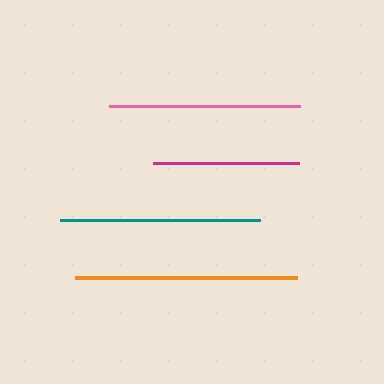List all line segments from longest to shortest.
From longest to shortest: orange, teal, pink, magenta.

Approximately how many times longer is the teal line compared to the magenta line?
The teal line is approximately 1.4 times the length of the magenta line.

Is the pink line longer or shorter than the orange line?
The orange line is longer than the pink line.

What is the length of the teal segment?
The teal segment is approximately 200 pixels long.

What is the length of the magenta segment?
The magenta segment is approximately 146 pixels long.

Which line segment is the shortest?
The magenta line is the shortest at approximately 146 pixels.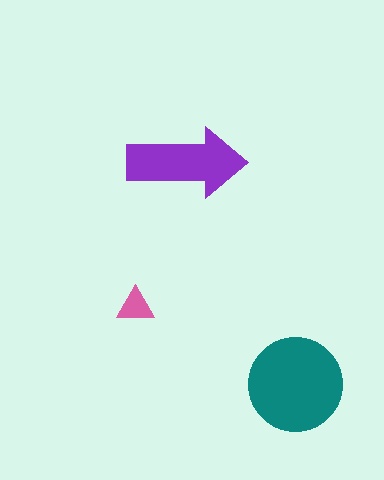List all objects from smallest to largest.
The pink triangle, the purple arrow, the teal circle.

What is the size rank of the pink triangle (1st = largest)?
3rd.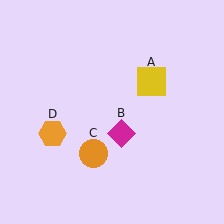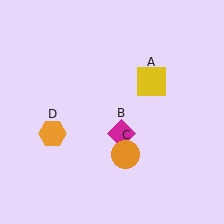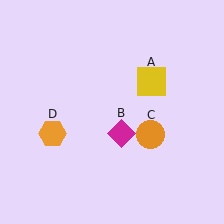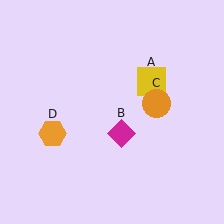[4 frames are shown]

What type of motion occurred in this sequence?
The orange circle (object C) rotated counterclockwise around the center of the scene.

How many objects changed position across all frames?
1 object changed position: orange circle (object C).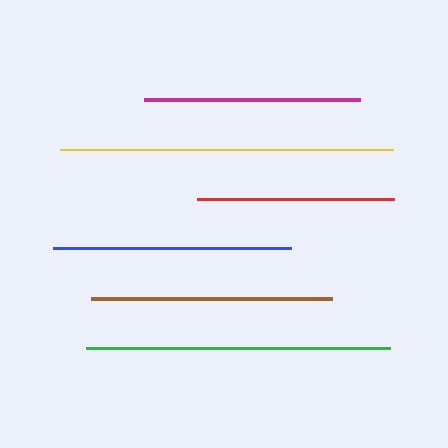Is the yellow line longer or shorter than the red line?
The yellow line is longer than the red line.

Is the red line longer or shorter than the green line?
The green line is longer than the red line.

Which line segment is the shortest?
The red line is the shortest at approximately 198 pixels.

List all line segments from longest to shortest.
From longest to shortest: yellow, green, brown, blue, magenta, red.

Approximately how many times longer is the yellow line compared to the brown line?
The yellow line is approximately 1.4 times the length of the brown line.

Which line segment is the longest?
The yellow line is the longest at approximately 333 pixels.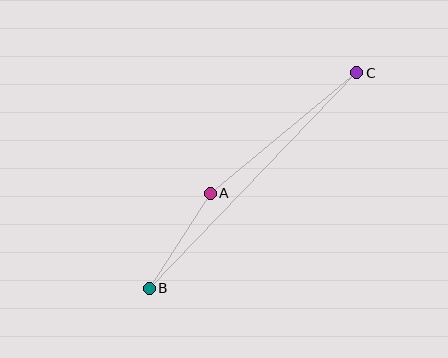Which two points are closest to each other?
Points A and B are closest to each other.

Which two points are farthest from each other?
Points B and C are farthest from each other.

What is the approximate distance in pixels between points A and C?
The distance between A and C is approximately 190 pixels.